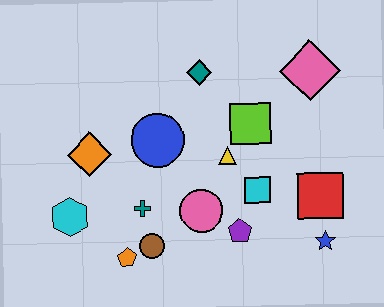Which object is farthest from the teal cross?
The pink diamond is farthest from the teal cross.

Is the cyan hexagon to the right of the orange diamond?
No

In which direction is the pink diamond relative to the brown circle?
The pink diamond is above the brown circle.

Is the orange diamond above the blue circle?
No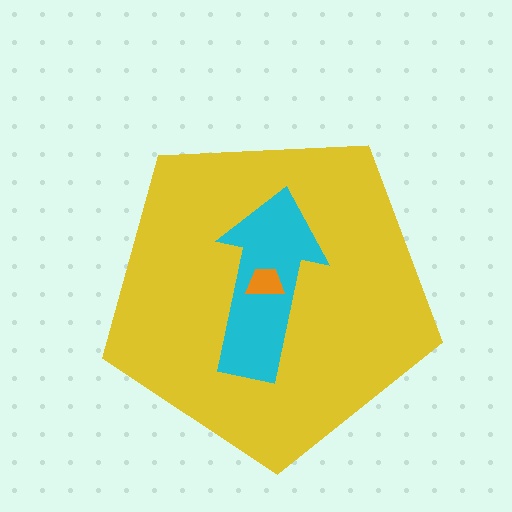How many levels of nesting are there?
3.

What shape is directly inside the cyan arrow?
The orange trapezoid.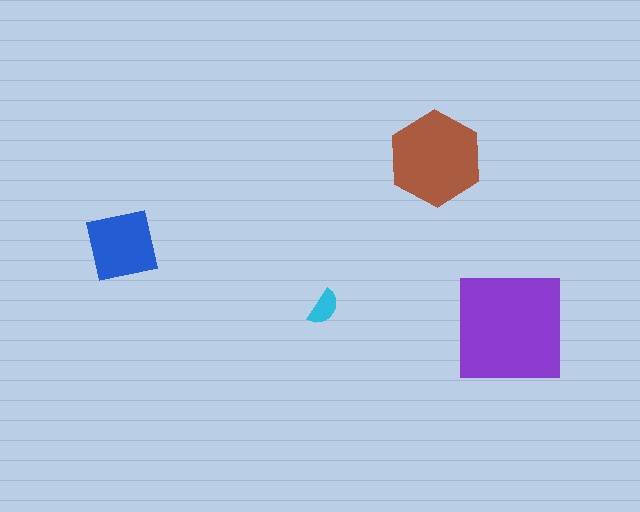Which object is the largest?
The purple square.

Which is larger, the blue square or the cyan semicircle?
The blue square.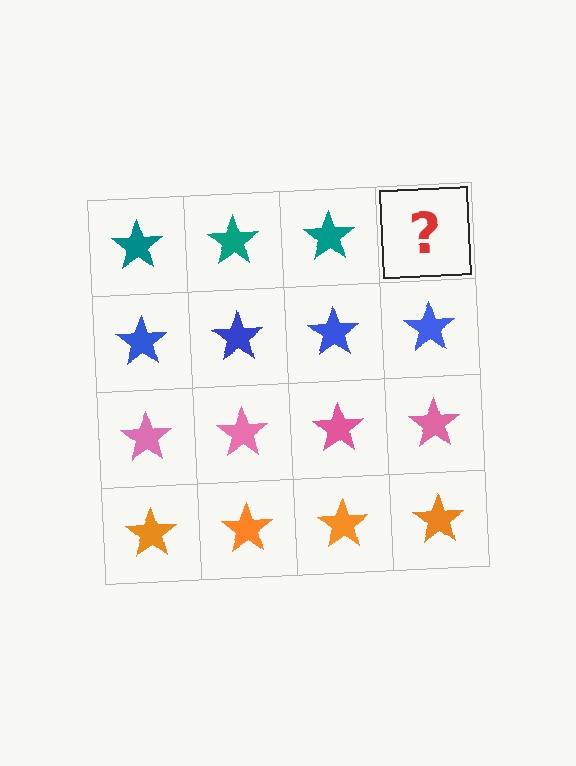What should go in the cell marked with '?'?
The missing cell should contain a teal star.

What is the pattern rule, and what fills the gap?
The rule is that each row has a consistent color. The gap should be filled with a teal star.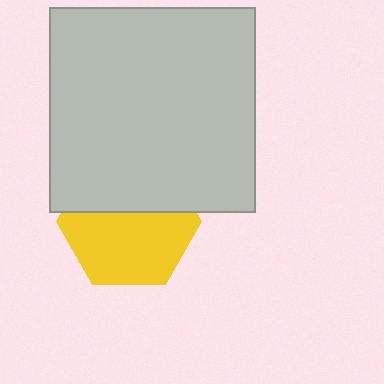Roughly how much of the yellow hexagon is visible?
About half of it is visible (roughly 58%).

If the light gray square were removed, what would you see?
You would see the complete yellow hexagon.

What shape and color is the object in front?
The object in front is a light gray square.